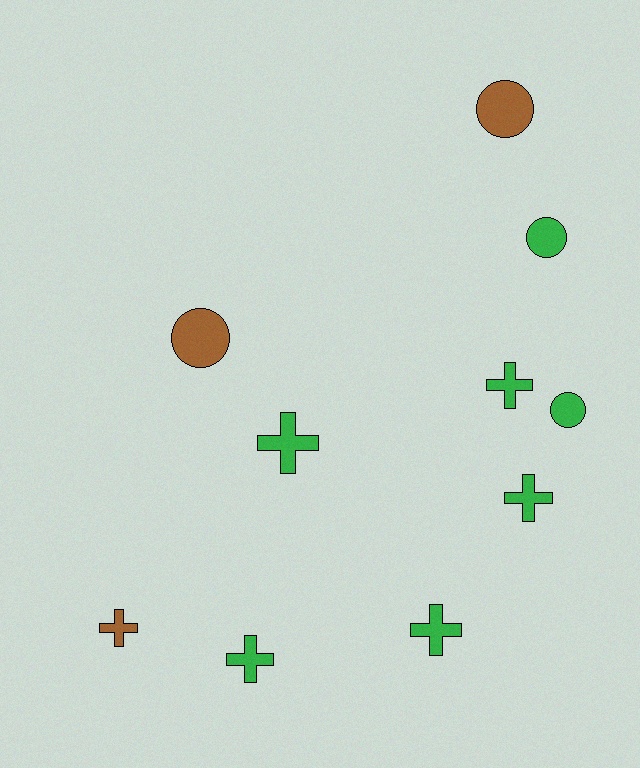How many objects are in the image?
There are 10 objects.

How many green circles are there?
There are 2 green circles.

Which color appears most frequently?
Green, with 7 objects.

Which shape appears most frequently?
Cross, with 6 objects.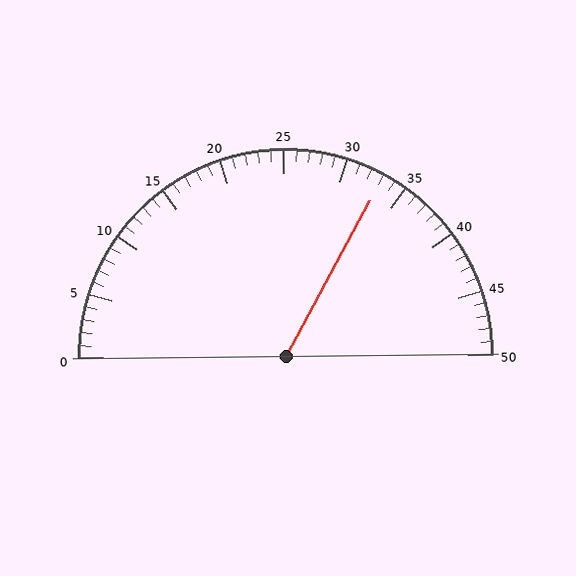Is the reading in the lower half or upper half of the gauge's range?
The reading is in the upper half of the range (0 to 50).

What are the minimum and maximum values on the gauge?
The gauge ranges from 0 to 50.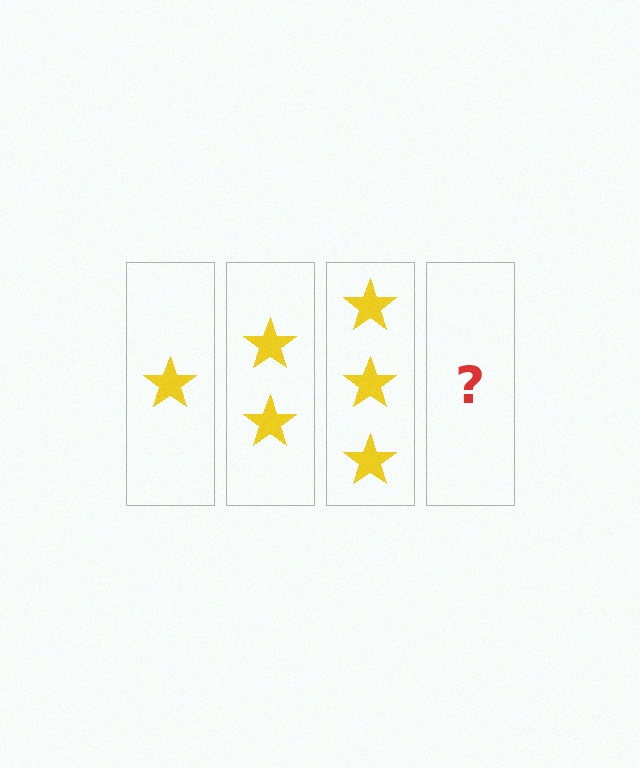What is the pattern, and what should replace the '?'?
The pattern is that each step adds one more star. The '?' should be 4 stars.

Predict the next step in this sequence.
The next step is 4 stars.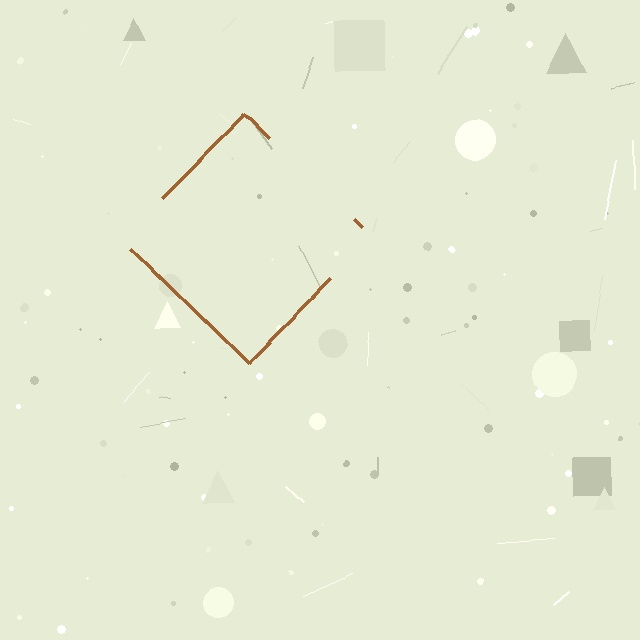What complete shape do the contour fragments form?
The contour fragments form a diamond.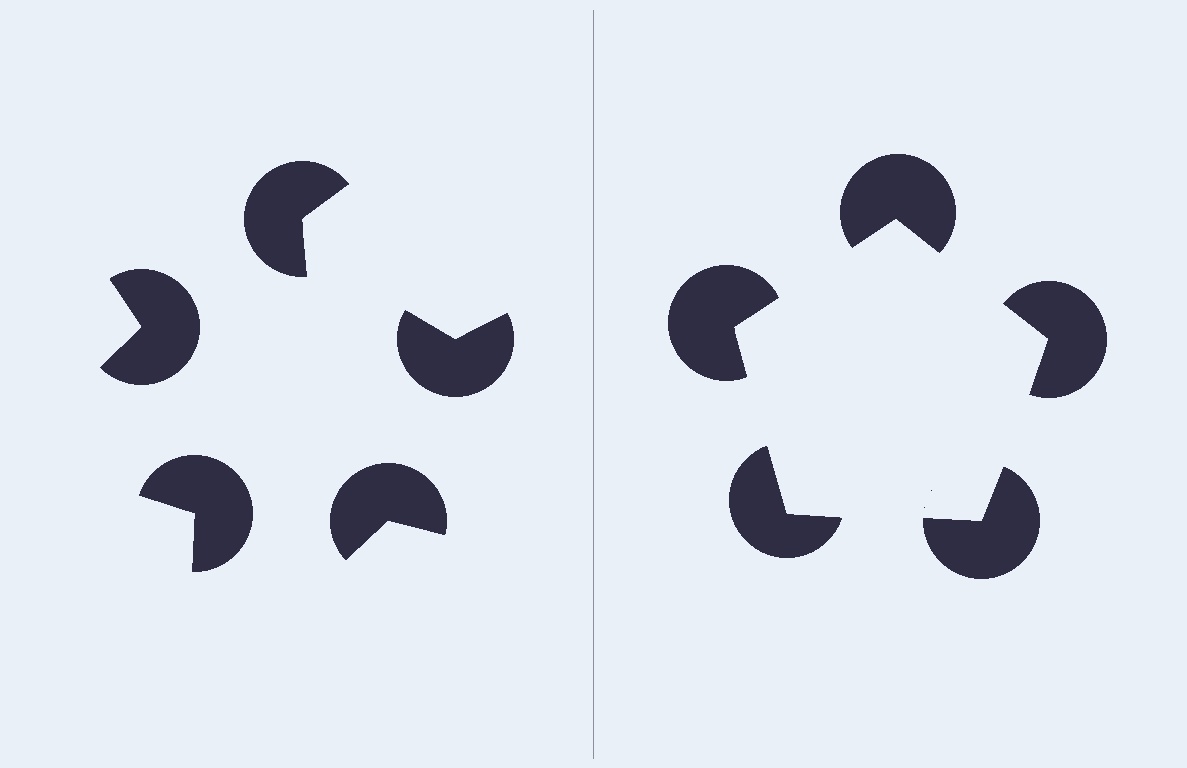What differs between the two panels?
The pac-man discs are positioned identically on both sides; only the wedge orientations differ. On the right they align to a pentagon; on the left they are misaligned.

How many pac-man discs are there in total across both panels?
10 — 5 on each side.